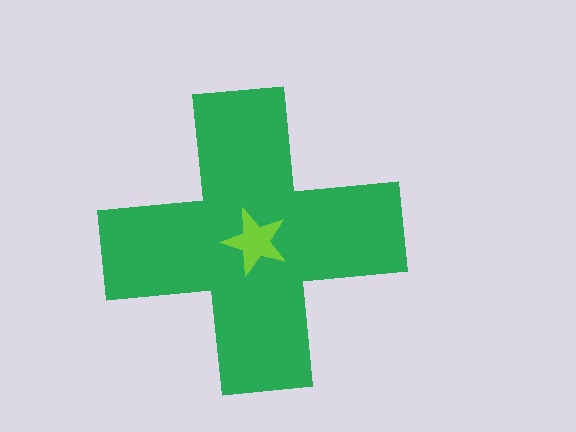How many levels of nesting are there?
2.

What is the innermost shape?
The lime star.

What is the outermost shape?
The green cross.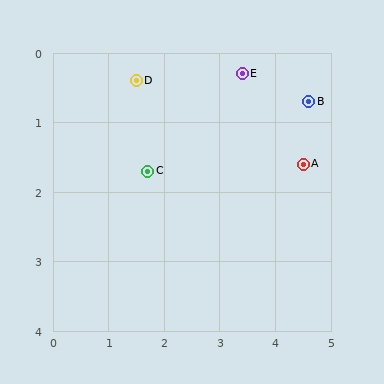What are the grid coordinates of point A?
Point A is at approximately (4.5, 1.6).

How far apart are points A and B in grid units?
Points A and B are about 0.9 grid units apart.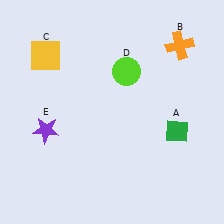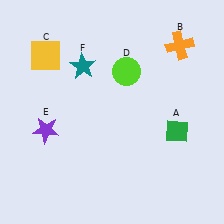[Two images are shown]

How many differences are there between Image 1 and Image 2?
There is 1 difference between the two images.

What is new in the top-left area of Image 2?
A teal star (F) was added in the top-left area of Image 2.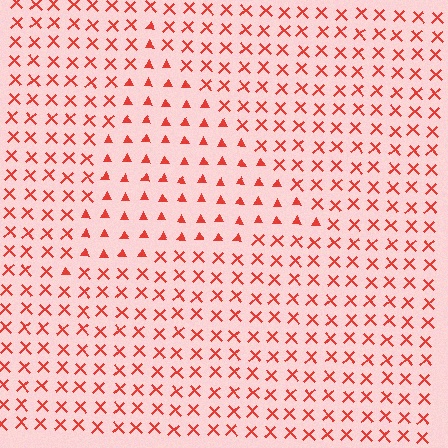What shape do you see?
I see a triangle.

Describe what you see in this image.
The image is filled with small red elements arranged in a uniform grid. A triangle-shaped region contains triangles, while the surrounding area contains X marks. The boundary is defined purely by the change in element shape.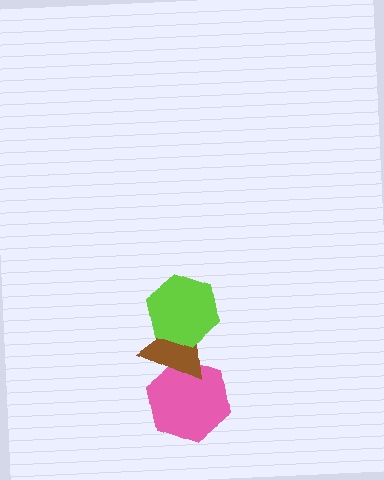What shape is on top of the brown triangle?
The lime hexagon is on top of the brown triangle.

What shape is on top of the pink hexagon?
The brown triangle is on top of the pink hexagon.